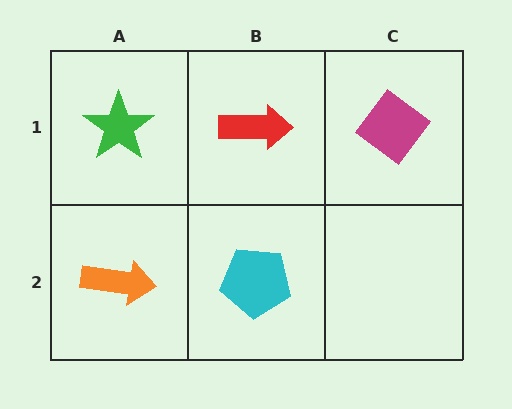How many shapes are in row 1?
3 shapes.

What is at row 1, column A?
A green star.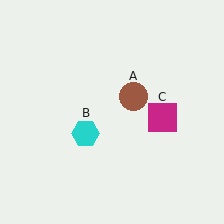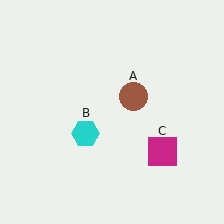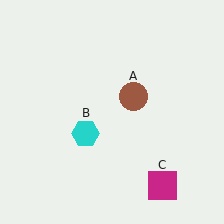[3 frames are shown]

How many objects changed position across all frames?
1 object changed position: magenta square (object C).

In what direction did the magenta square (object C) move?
The magenta square (object C) moved down.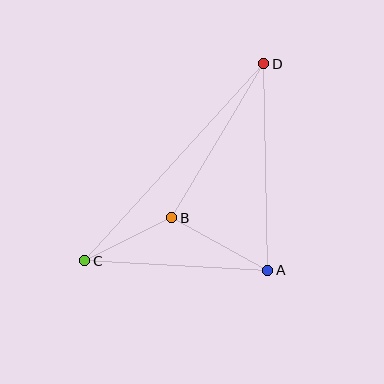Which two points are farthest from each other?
Points C and D are farthest from each other.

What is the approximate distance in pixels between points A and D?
The distance between A and D is approximately 206 pixels.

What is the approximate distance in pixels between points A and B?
The distance between A and B is approximately 109 pixels.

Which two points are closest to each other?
Points B and C are closest to each other.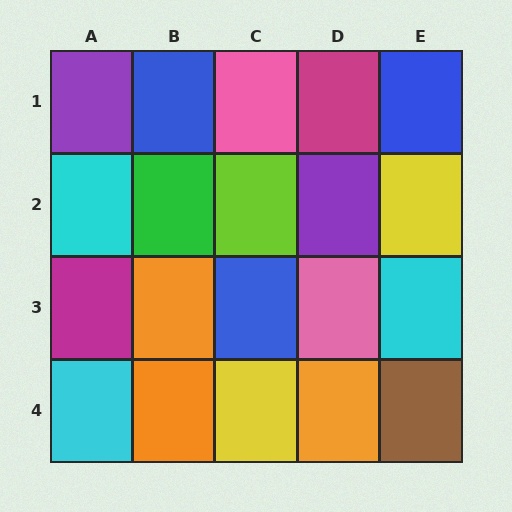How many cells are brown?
1 cell is brown.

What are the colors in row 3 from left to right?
Magenta, orange, blue, pink, cyan.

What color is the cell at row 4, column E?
Brown.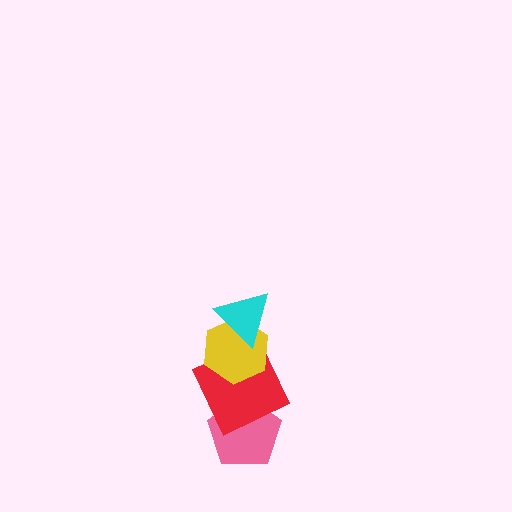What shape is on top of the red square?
The yellow hexagon is on top of the red square.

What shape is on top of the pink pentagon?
The red square is on top of the pink pentagon.